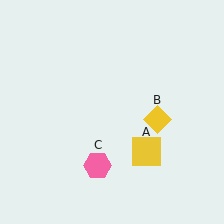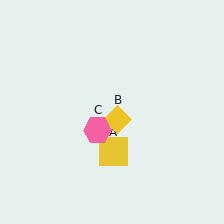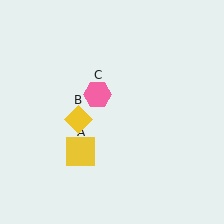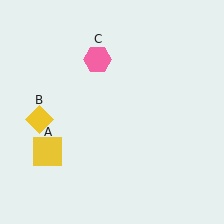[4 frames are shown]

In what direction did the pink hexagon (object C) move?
The pink hexagon (object C) moved up.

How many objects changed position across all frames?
3 objects changed position: yellow square (object A), yellow diamond (object B), pink hexagon (object C).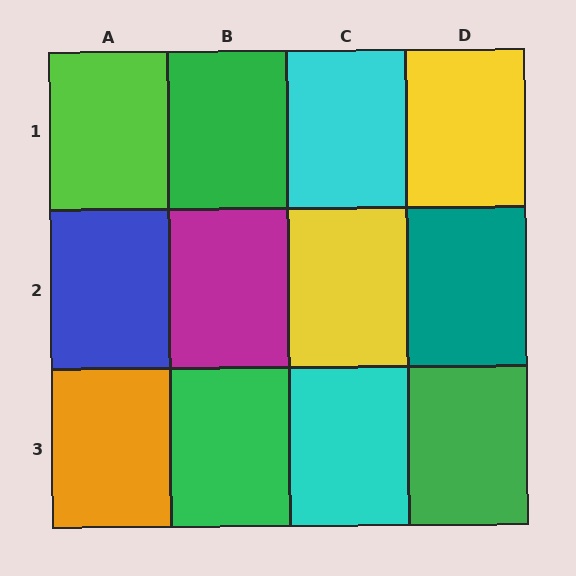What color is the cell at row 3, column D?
Green.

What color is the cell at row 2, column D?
Teal.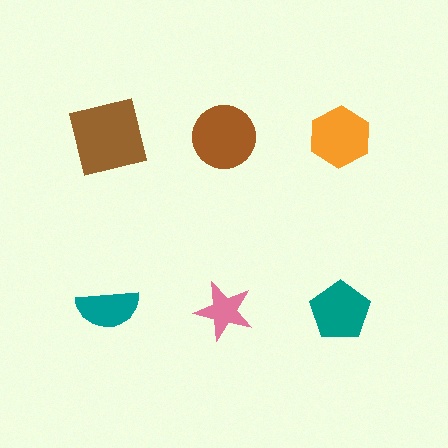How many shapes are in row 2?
3 shapes.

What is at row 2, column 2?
A pink star.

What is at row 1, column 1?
A brown square.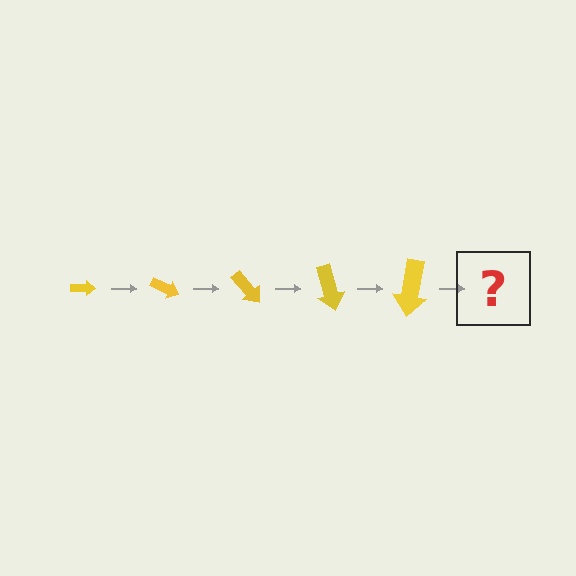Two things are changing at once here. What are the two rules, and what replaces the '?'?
The two rules are that the arrow grows larger each step and it rotates 25 degrees each step. The '?' should be an arrow, larger than the previous one and rotated 125 degrees from the start.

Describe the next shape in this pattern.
It should be an arrow, larger than the previous one and rotated 125 degrees from the start.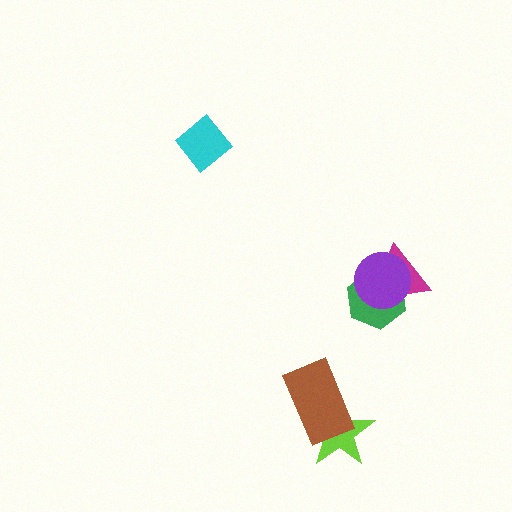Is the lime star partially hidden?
Yes, it is partially covered by another shape.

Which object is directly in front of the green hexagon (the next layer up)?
The magenta triangle is directly in front of the green hexagon.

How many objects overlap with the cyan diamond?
0 objects overlap with the cyan diamond.